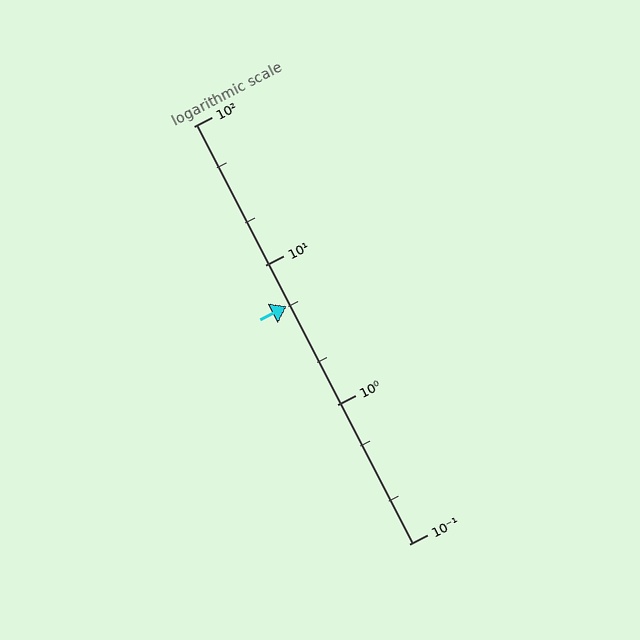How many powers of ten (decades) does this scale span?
The scale spans 3 decades, from 0.1 to 100.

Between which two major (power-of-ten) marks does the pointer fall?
The pointer is between 1 and 10.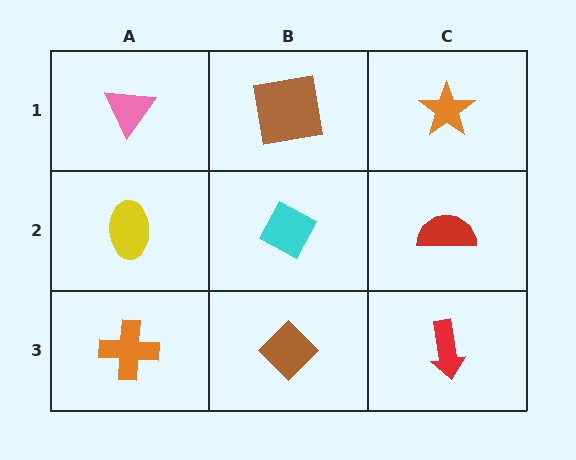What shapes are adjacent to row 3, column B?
A cyan diamond (row 2, column B), an orange cross (row 3, column A), a red arrow (row 3, column C).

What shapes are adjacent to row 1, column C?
A red semicircle (row 2, column C), a brown square (row 1, column B).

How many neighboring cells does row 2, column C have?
3.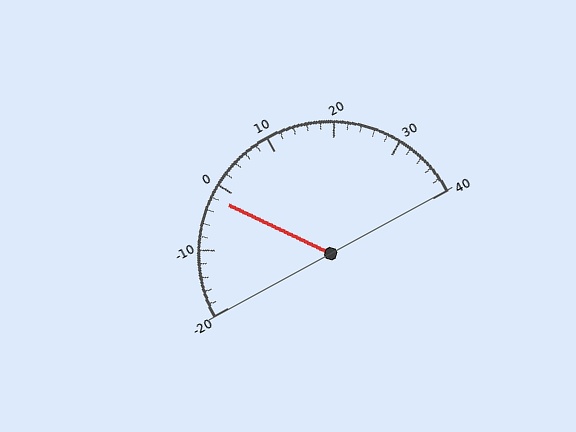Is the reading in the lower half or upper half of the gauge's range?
The reading is in the lower half of the range (-20 to 40).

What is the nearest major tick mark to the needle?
The nearest major tick mark is 0.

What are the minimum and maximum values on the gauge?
The gauge ranges from -20 to 40.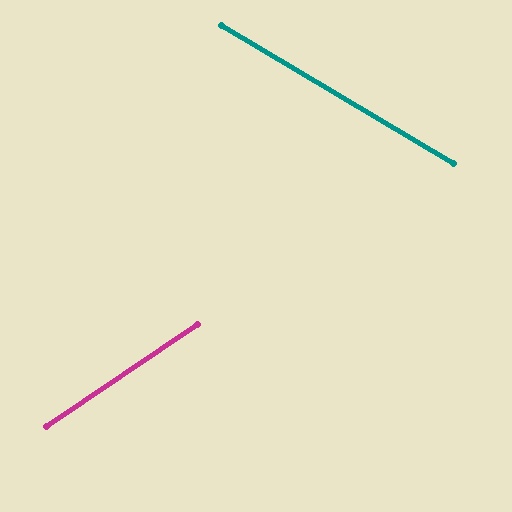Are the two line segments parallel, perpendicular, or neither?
Neither parallel nor perpendicular — they differ by about 65°.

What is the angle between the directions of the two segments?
Approximately 65 degrees.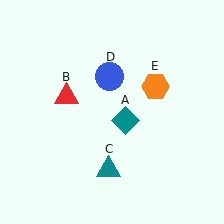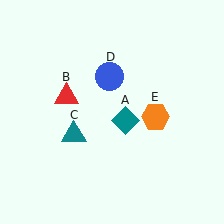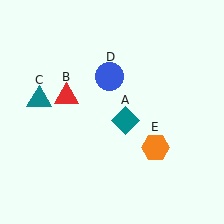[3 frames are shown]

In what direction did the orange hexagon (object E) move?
The orange hexagon (object E) moved down.